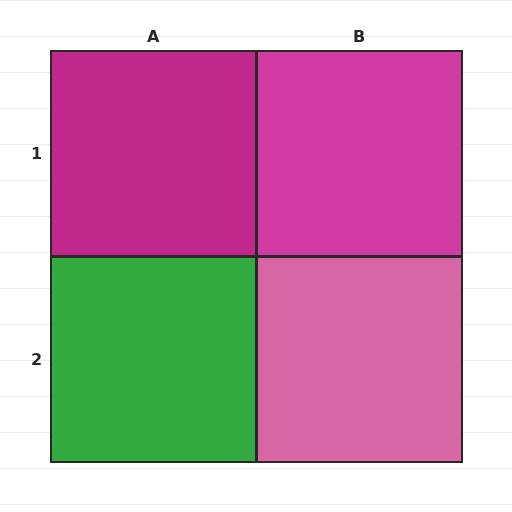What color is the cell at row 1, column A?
Magenta.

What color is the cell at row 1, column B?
Magenta.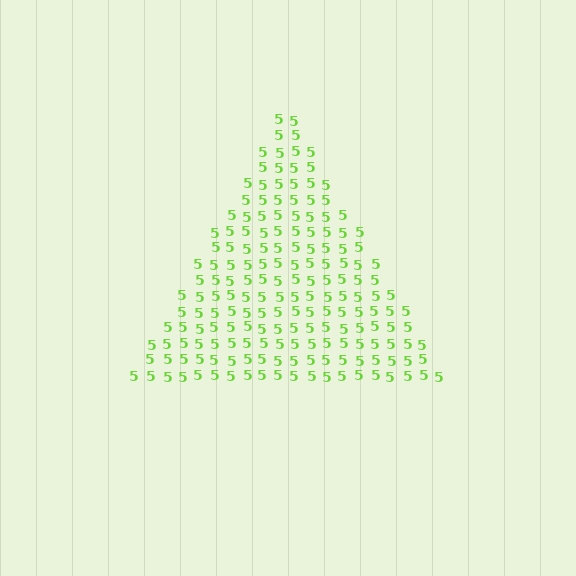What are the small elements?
The small elements are digit 5's.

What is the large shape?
The large shape is a triangle.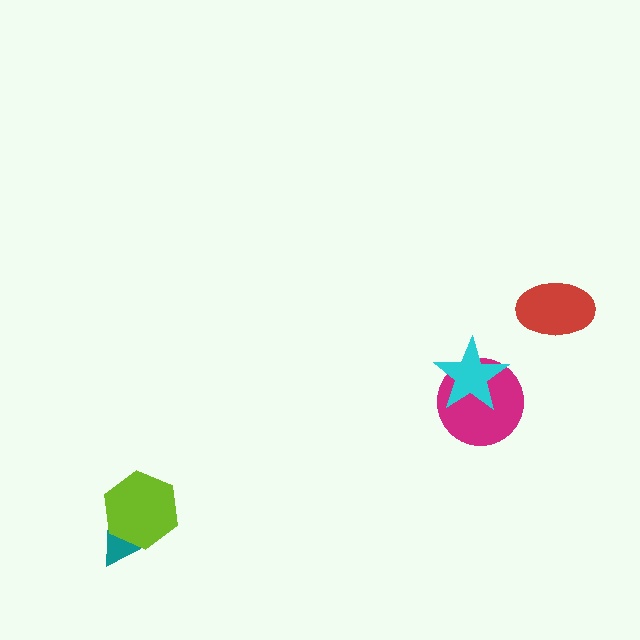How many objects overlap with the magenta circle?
1 object overlaps with the magenta circle.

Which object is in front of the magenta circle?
The cyan star is in front of the magenta circle.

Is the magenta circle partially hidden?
Yes, it is partially covered by another shape.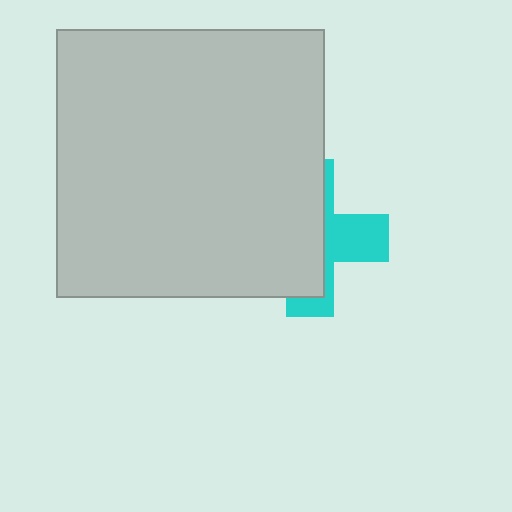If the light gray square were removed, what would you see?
You would see the complete cyan cross.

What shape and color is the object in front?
The object in front is a light gray square.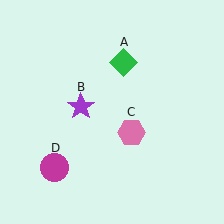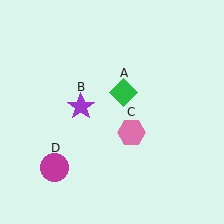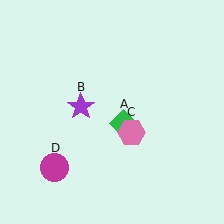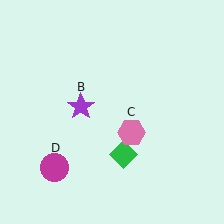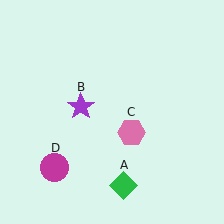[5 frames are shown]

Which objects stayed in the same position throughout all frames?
Purple star (object B) and pink hexagon (object C) and magenta circle (object D) remained stationary.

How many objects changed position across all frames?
1 object changed position: green diamond (object A).